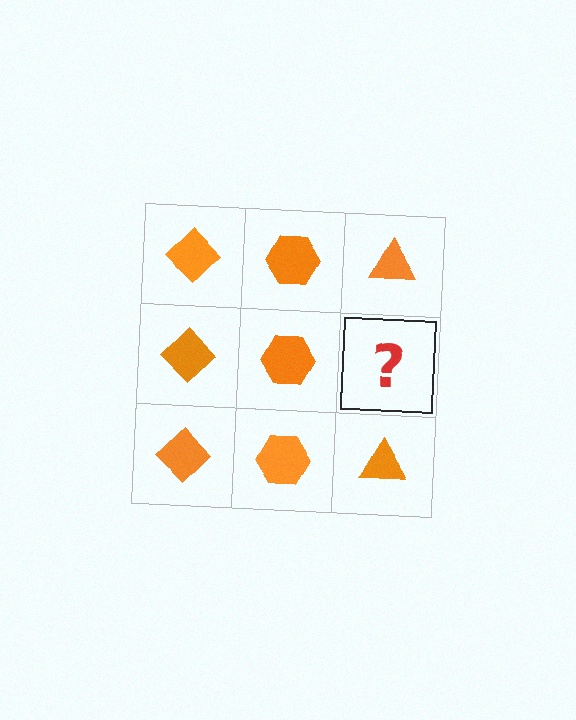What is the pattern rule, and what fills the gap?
The rule is that each column has a consistent shape. The gap should be filled with an orange triangle.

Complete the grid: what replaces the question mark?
The question mark should be replaced with an orange triangle.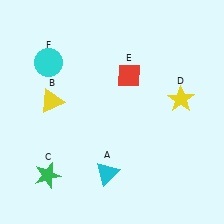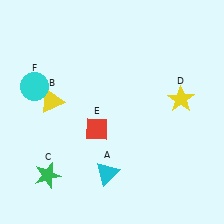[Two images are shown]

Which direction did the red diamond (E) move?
The red diamond (E) moved down.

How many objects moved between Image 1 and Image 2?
2 objects moved between the two images.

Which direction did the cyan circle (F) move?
The cyan circle (F) moved down.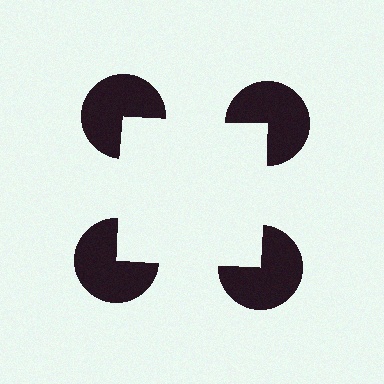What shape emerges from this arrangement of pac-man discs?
An illusory square — its edges are inferred from the aligned wedge cuts in the pac-man discs, not physically drawn.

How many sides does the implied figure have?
4 sides.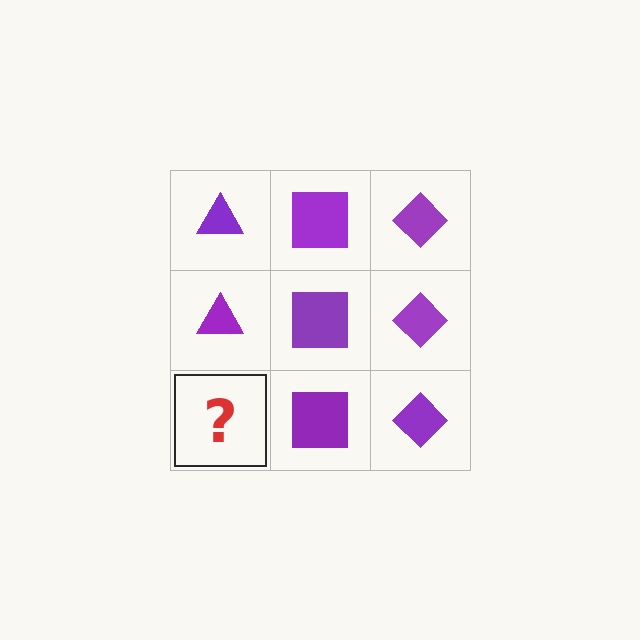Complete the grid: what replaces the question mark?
The question mark should be replaced with a purple triangle.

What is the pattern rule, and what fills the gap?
The rule is that each column has a consistent shape. The gap should be filled with a purple triangle.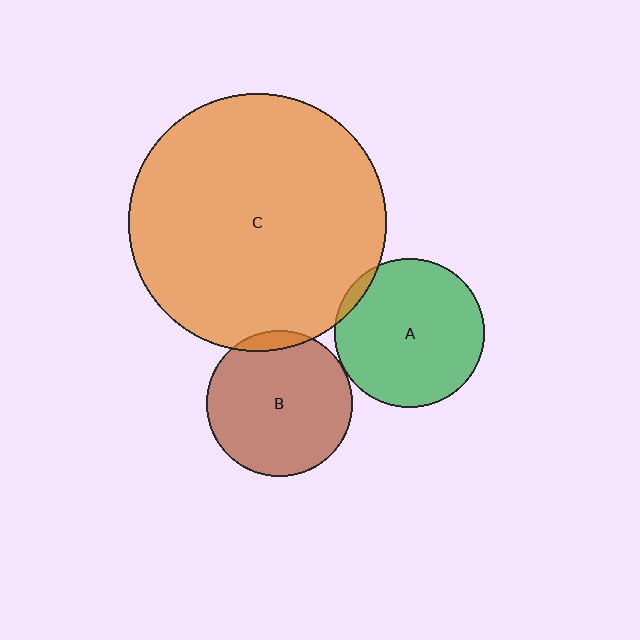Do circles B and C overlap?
Yes.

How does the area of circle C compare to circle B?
Approximately 3.1 times.